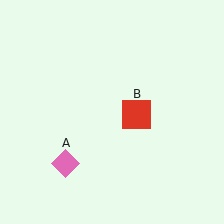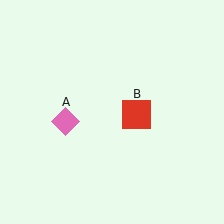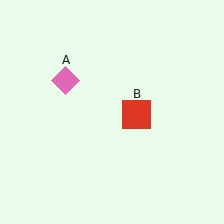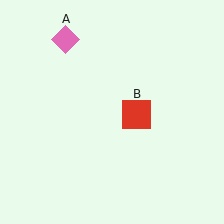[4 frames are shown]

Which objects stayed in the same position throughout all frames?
Red square (object B) remained stationary.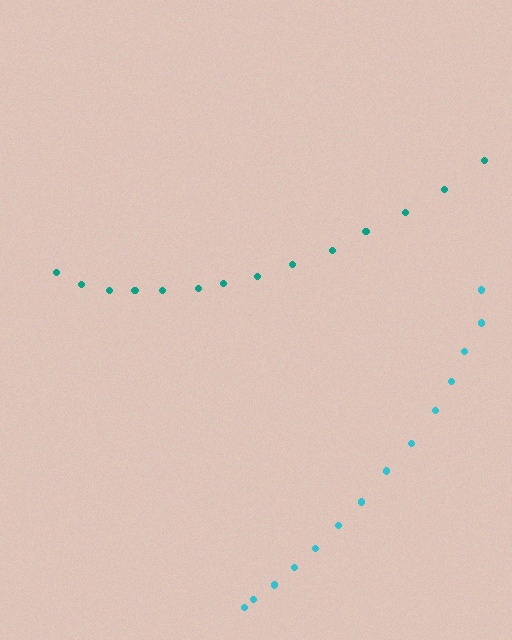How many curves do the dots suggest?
There are 2 distinct paths.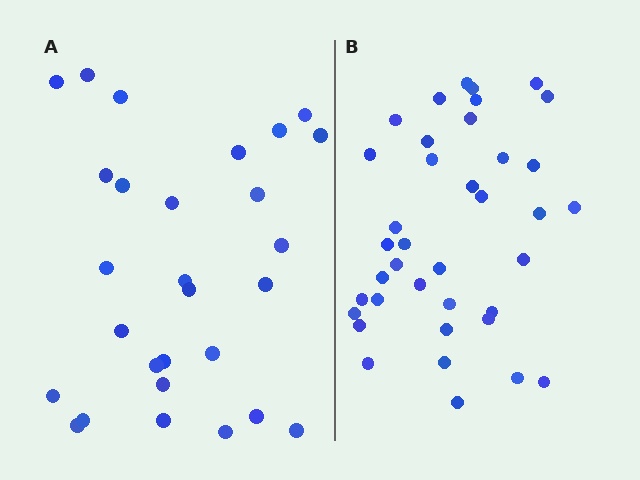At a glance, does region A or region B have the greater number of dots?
Region B (the right region) has more dots.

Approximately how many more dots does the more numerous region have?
Region B has roughly 10 or so more dots than region A.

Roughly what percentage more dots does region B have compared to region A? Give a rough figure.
About 35% more.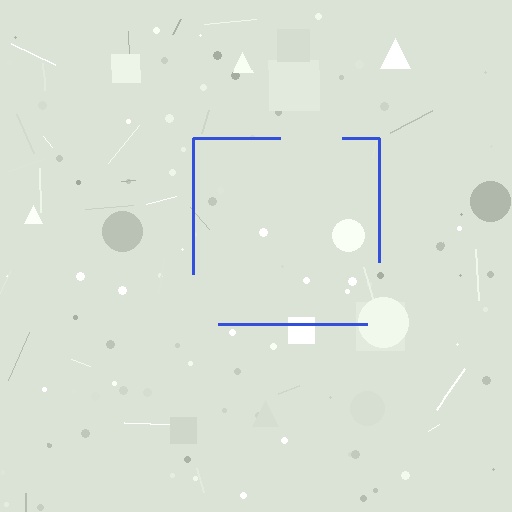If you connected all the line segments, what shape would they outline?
They would outline a square.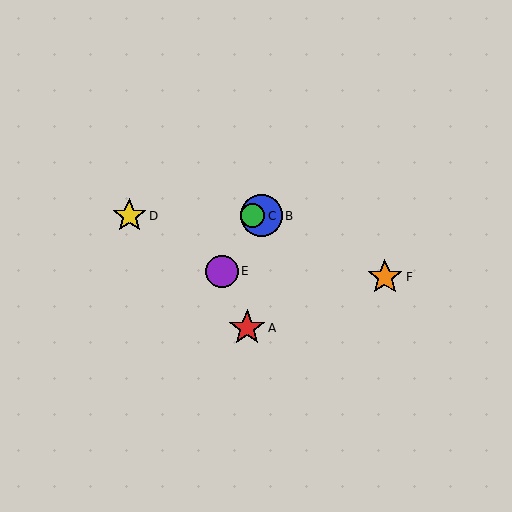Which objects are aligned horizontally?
Objects B, C, D are aligned horizontally.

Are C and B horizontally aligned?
Yes, both are at y≈216.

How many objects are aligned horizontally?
3 objects (B, C, D) are aligned horizontally.